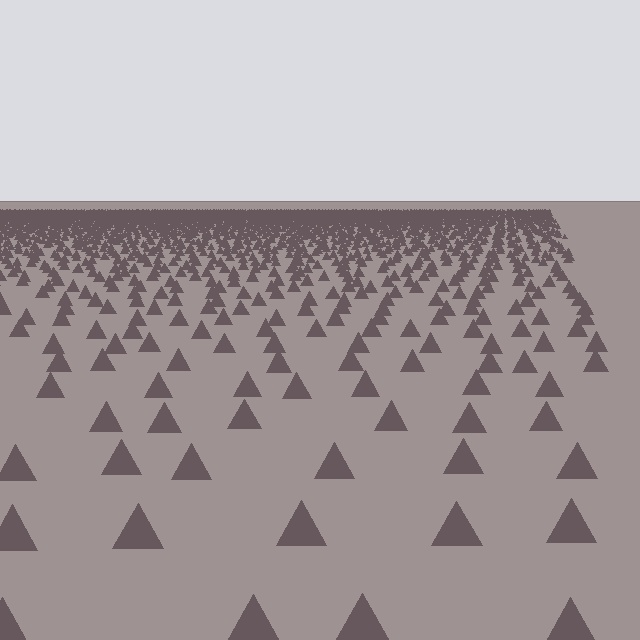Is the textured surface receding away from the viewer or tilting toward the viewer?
The surface is receding away from the viewer. Texture elements get smaller and denser toward the top.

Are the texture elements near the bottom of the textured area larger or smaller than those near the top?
Larger. Near the bottom, elements are closer to the viewer and appear at a bigger on-screen size.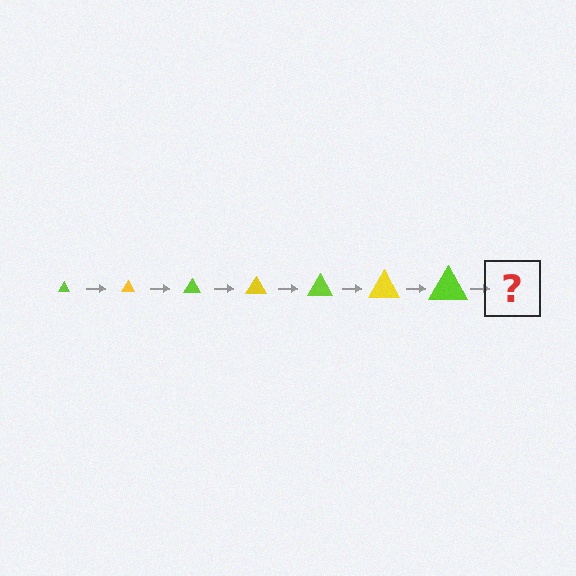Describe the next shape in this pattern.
It should be a yellow triangle, larger than the previous one.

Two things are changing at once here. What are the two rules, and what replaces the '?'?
The two rules are that the triangle grows larger each step and the color cycles through lime and yellow. The '?' should be a yellow triangle, larger than the previous one.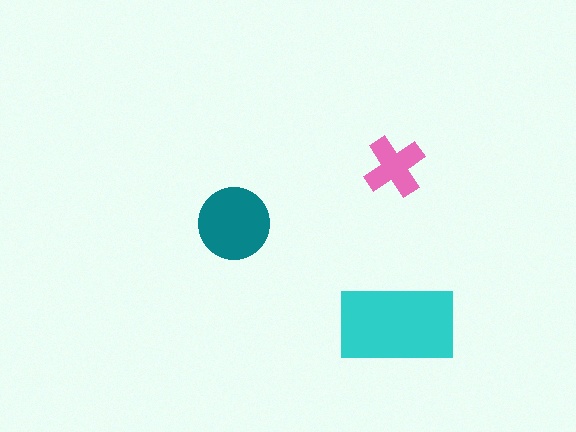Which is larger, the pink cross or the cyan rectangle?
The cyan rectangle.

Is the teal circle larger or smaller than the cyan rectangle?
Smaller.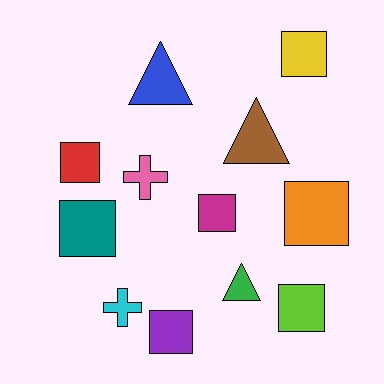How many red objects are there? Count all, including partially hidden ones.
There is 1 red object.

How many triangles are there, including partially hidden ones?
There are 3 triangles.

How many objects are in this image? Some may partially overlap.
There are 12 objects.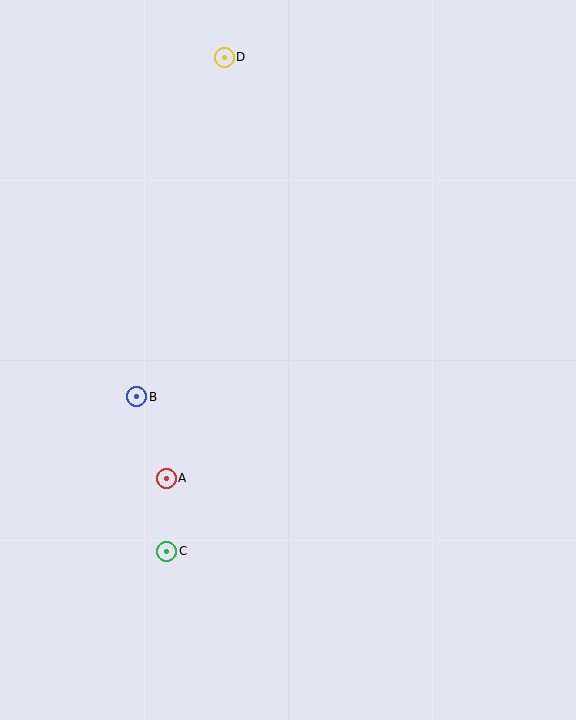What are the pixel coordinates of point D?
Point D is at (224, 57).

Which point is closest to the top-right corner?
Point D is closest to the top-right corner.